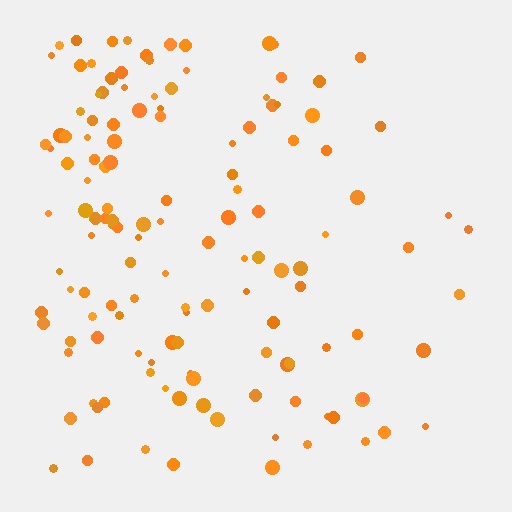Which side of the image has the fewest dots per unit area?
The right.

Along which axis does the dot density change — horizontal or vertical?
Horizontal.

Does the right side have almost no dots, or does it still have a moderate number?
Still a moderate number, just noticeably fewer than the left.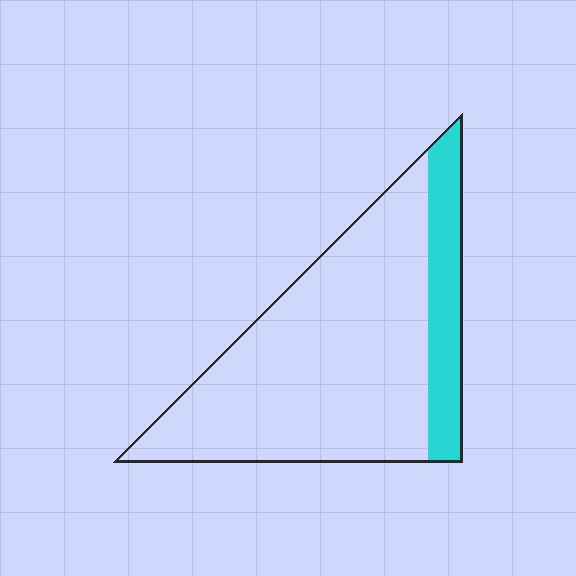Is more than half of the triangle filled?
No.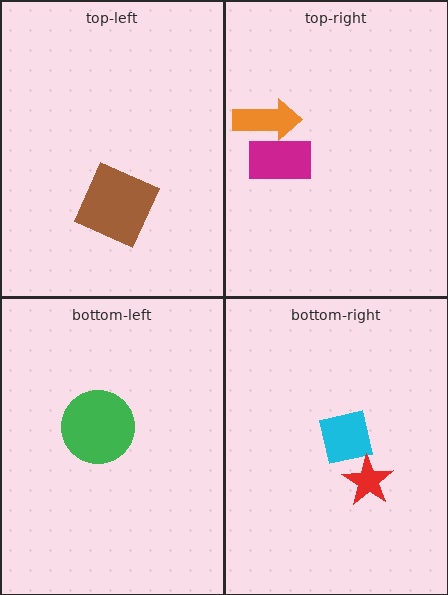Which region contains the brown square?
The top-left region.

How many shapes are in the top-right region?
2.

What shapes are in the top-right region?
The magenta rectangle, the orange arrow.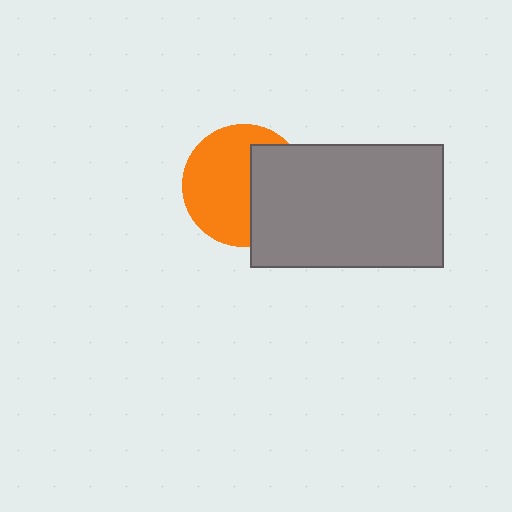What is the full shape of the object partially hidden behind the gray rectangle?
The partially hidden object is an orange circle.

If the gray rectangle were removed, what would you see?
You would see the complete orange circle.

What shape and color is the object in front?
The object in front is a gray rectangle.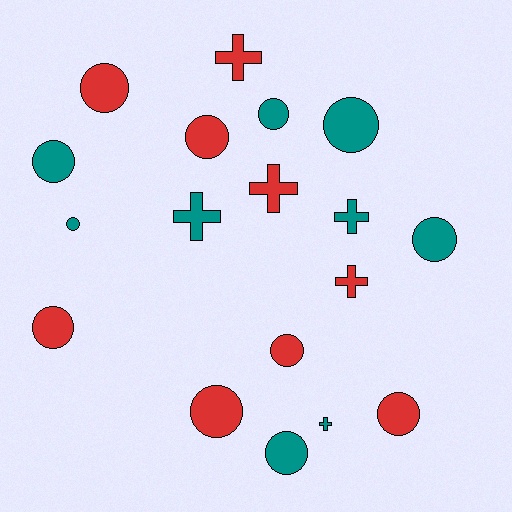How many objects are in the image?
There are 18 objects.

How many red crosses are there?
There are 3 red crosses.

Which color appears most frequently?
Red, with 9 objects.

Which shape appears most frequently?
Circle, with 12 objects.